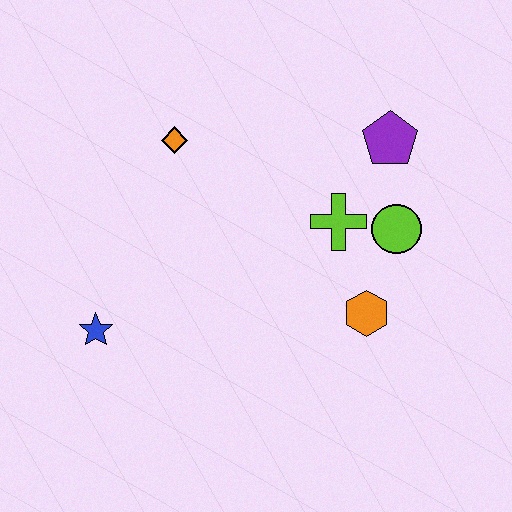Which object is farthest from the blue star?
The purple pentagon is farthest from the blue star.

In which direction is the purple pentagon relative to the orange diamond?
The purple pentagon is to the right of the orange diamond.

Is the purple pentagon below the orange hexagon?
No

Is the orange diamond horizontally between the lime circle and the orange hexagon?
No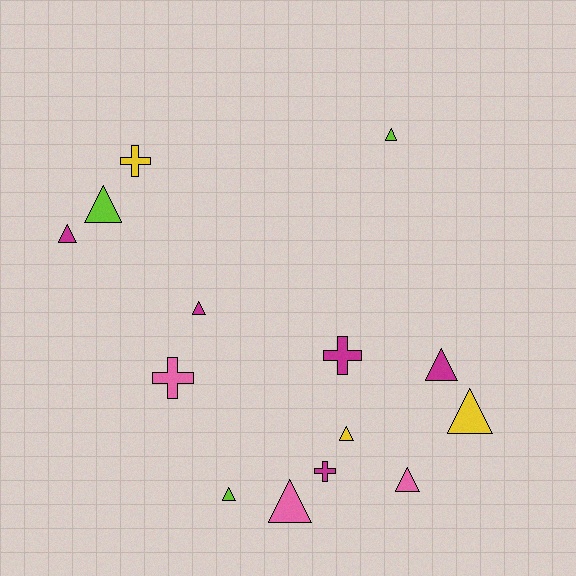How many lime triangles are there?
There are 3 lime triangles.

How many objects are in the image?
There are 14 objects.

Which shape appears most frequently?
Triangle, with 10 objects.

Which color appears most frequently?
Magenta, with 5 objects.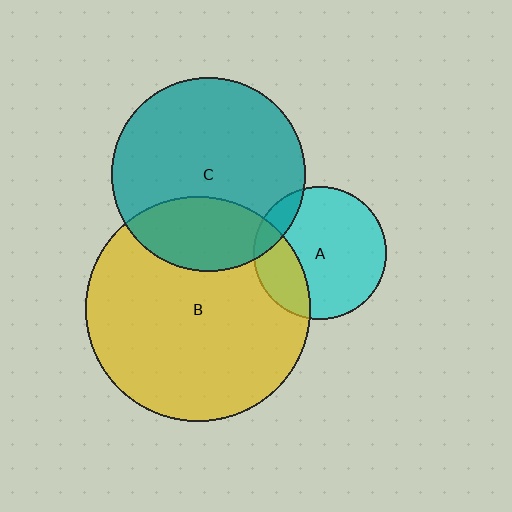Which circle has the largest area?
Circle B (yellow).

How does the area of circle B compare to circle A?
Approximately 2.8 times.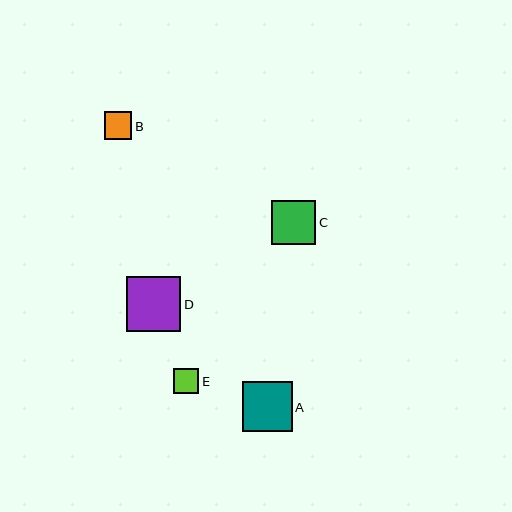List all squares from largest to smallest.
From largest to smallest: D, A, C, B, E.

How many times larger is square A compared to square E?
Square A is approximately 2.0 times the size of square E.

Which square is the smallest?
Square E is the smallest with a size of approximately 25 pixels.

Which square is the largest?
Square D is the largest with a size of approximately 55 pixels.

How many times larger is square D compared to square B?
Square D is approximately 2.0 times the size of square B.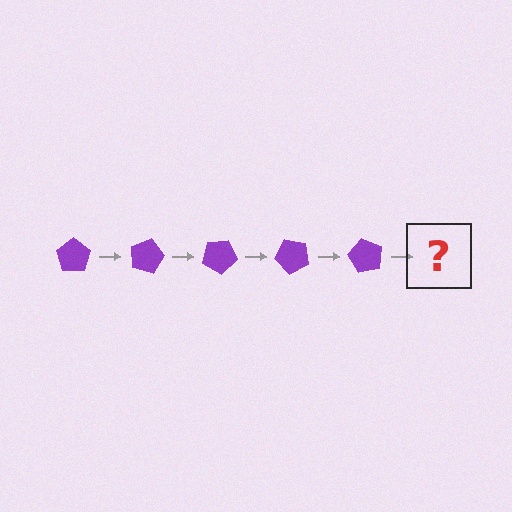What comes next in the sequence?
The next element should be a purple pentagon rotated 75 degrees.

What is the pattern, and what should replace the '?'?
The pattern is that the pentagon rotates 15 degrees each step. The '?' should be a purple pentagon rotated 75 degrees.